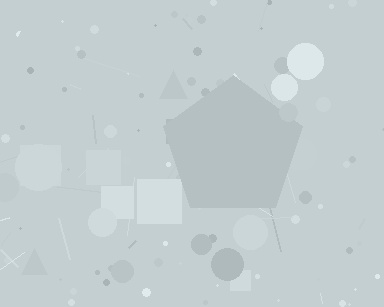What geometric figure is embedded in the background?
A pentagon is embedded in the background.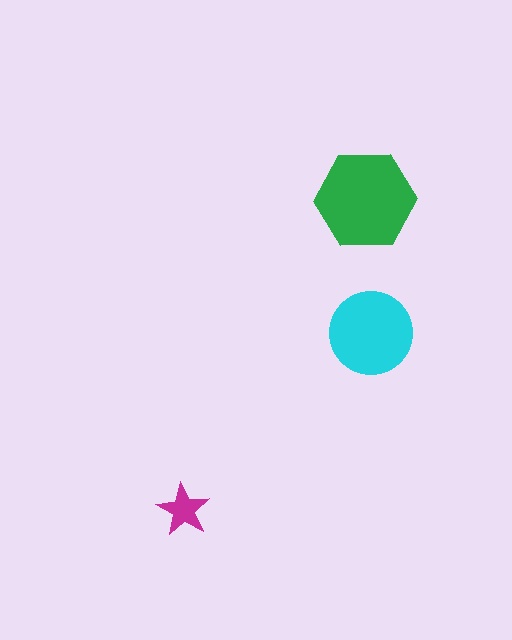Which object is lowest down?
The magenta star is bottommost.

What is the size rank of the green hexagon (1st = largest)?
1st.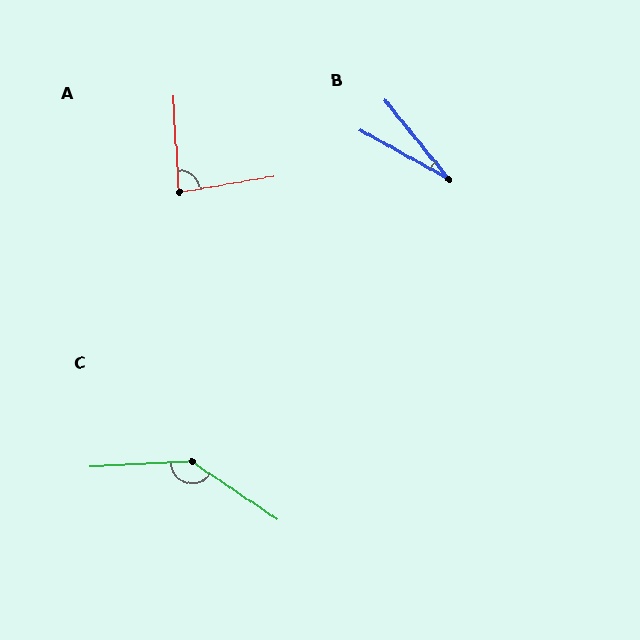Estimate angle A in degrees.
Approximately 83 degrees.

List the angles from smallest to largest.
B (22°), A (83°), C (143°).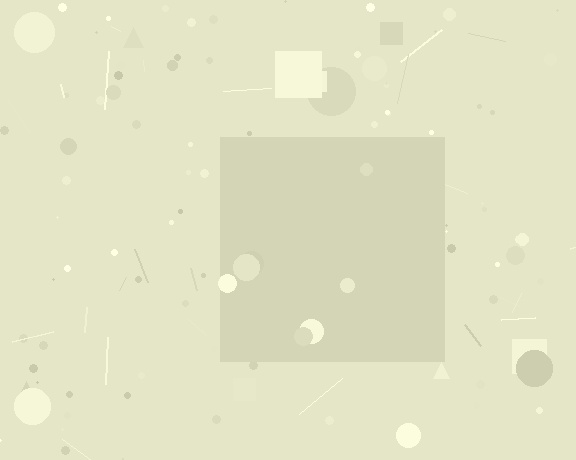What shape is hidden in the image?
A square is hidden in the image.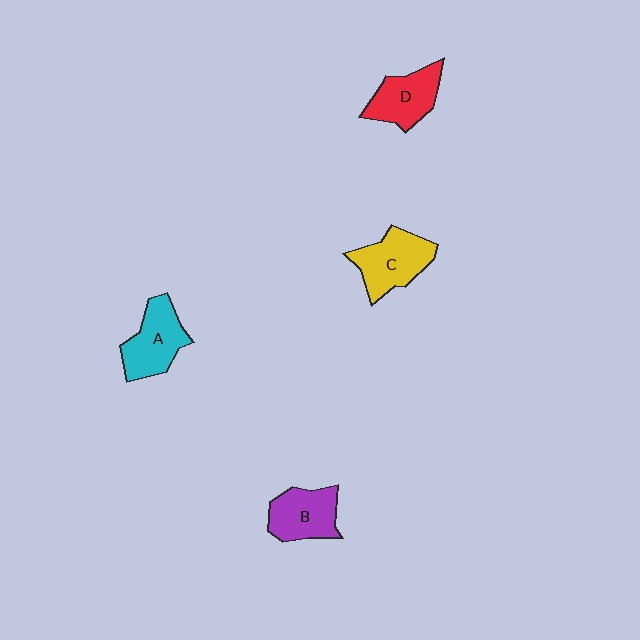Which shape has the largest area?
Shape C (yellow).